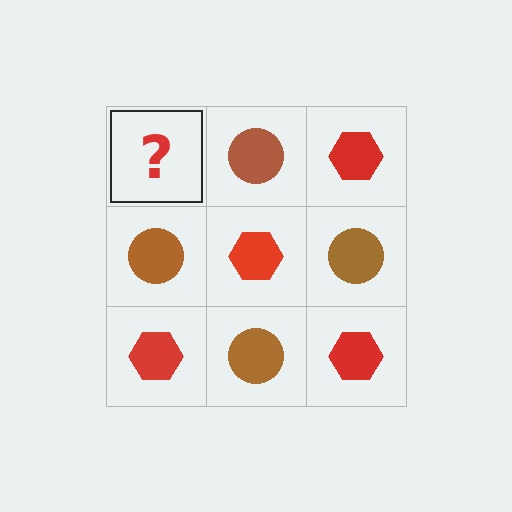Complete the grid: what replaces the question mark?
The question mark should be replaced with a red hexagon.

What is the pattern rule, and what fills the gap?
The rule is that it alternates red hexagon and brown circle in a checkerboard pattern. The gap should be filled with a red hexagon.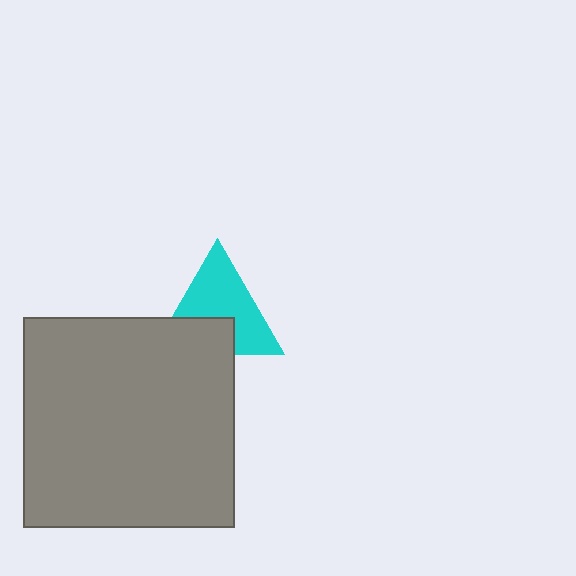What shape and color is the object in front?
The object in front is a gray square.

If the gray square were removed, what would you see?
You would see the complete cyan triangle.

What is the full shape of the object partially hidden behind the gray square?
The partially hidden object is a cyan triangle.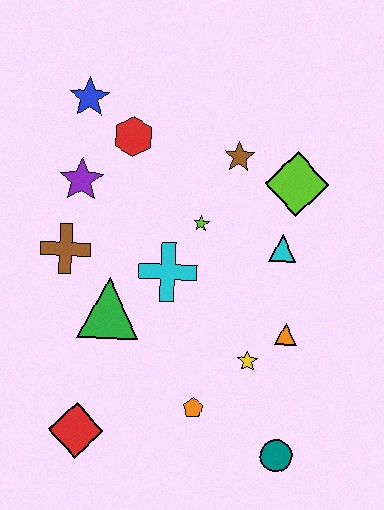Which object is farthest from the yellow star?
The blue star is farthest from the yellow star.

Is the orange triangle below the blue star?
Yes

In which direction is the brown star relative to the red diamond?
The brown star is above the red diamond.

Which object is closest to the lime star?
The cyan cross is closest to the lime star.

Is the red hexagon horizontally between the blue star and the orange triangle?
Yes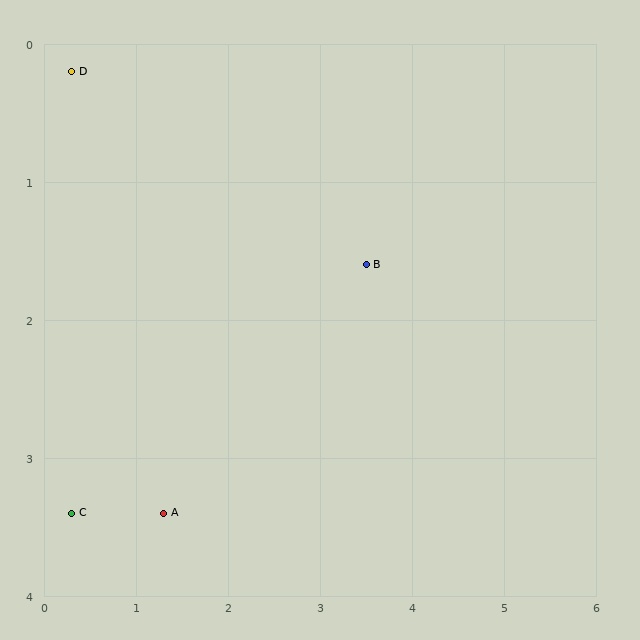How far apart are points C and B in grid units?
Points C and B are about 3.7 grid units apart.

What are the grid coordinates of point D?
Point D is at approximately (0.3, 0.2).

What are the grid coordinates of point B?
Point B is at approximately (3.5, 1.6).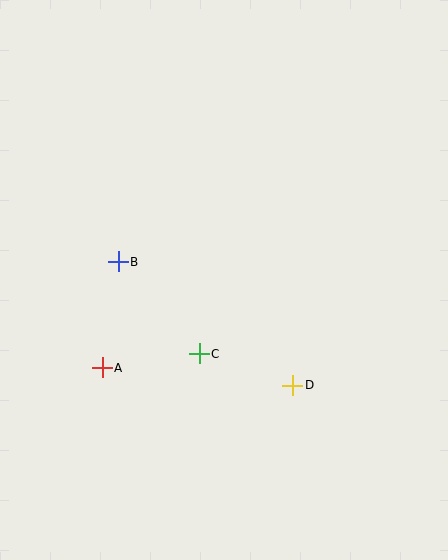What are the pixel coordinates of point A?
Point A is at (102, 368).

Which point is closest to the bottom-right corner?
Point D is closest to the bottom-right corner.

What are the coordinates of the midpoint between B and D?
The midpoint between B and D is at (206, 324).